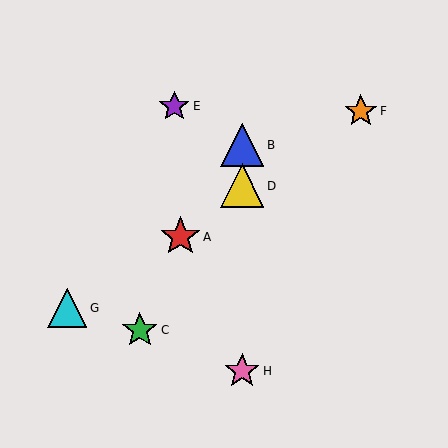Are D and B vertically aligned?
Yes, both are at x≈242.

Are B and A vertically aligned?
No, B is at x≈242 and A is at x≈180.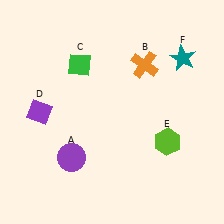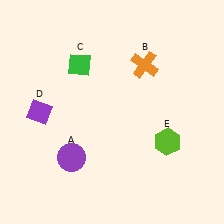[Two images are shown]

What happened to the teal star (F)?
The teal star (F) was removed in Image 2. It was in the top-right area of Image 1.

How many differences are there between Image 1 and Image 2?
There is 1 difference between the two images.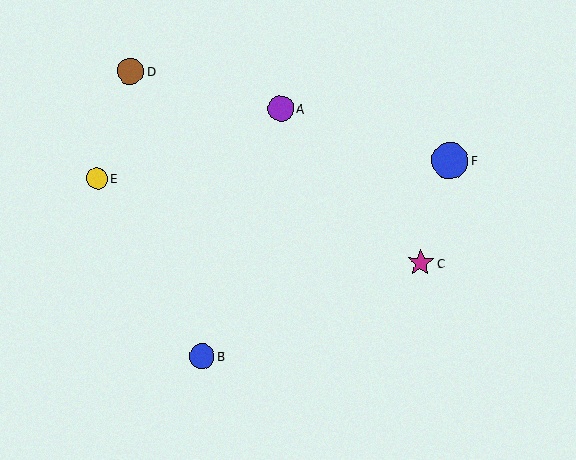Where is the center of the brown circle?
The center of the brown circle is at (131, 71).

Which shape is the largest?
The blue circle (labeled F) is the largest.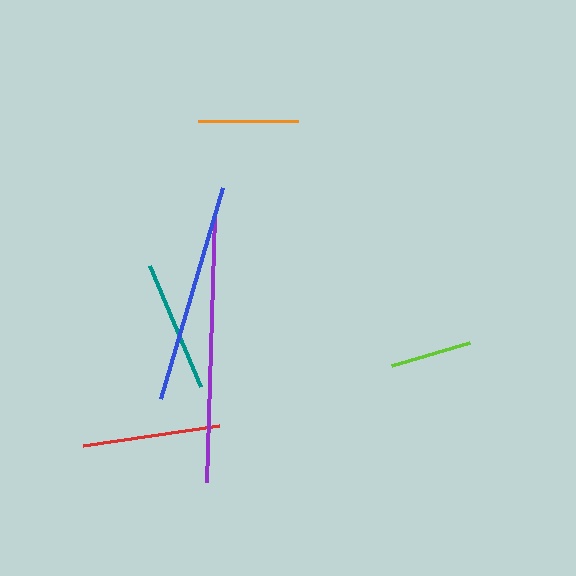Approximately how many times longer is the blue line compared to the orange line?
The blue line is approximately 2.2 times the length of the orange line.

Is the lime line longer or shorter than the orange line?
The orange line is longer than the lime line.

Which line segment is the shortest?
The lime line is the shortest at approximately 81 pixels.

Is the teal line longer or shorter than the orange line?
The teal line is longer than the orange line.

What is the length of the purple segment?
The purple segment is approximately 266 pixels long.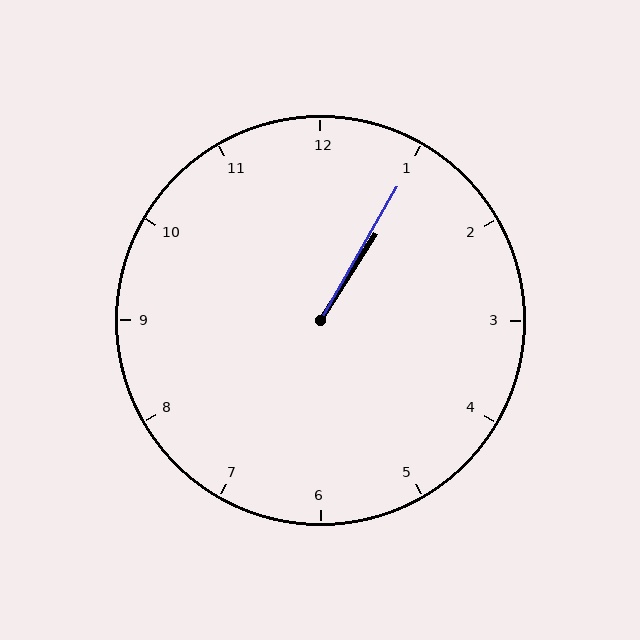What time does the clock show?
1:05.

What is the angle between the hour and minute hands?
Approximately 2 degrees.